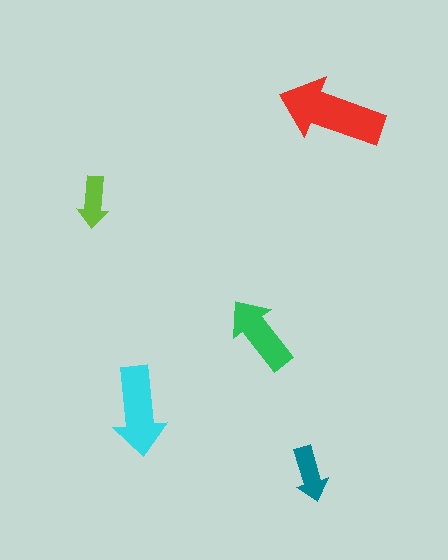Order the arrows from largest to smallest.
the red one, the cyan one, the green one, the teal one, the lime one.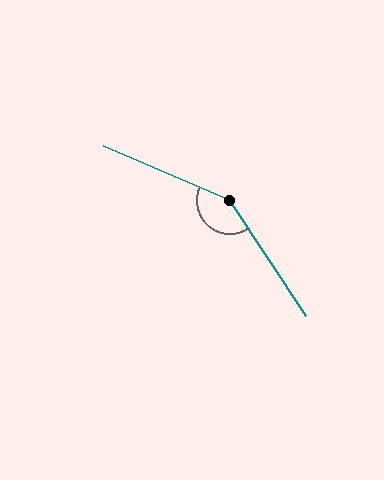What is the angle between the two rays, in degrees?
Approximately 147 degrees.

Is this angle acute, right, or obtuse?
It is obtuse.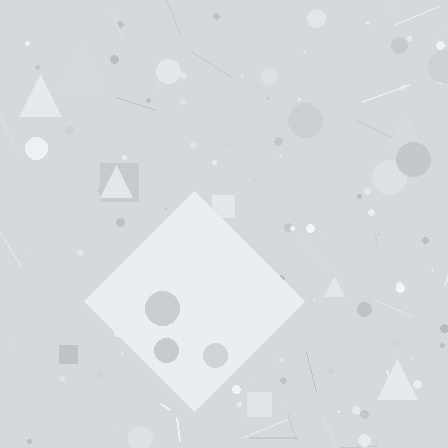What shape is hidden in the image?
A diamond is hidden in the image.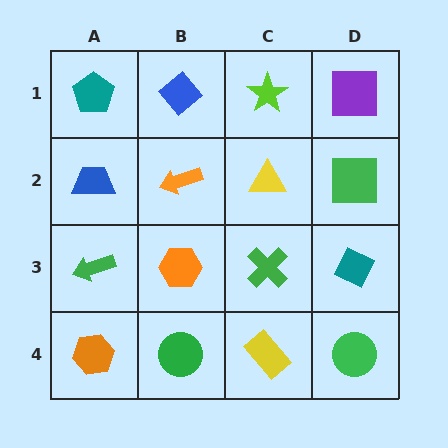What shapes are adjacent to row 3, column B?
An orange arrow (row 2, column B), a green circle (row 4, column B), a green arrow (row 3, column A), a green cross (row 3, column C).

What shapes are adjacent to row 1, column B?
An orange arrow (row 2, column B), a teal pentagon (row 1, column A), a lime star (row 1, column C).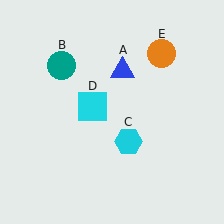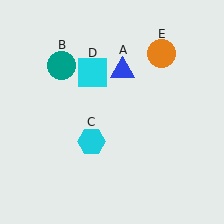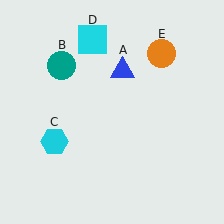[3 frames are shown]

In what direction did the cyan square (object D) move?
The cyan square (object D) moved up.